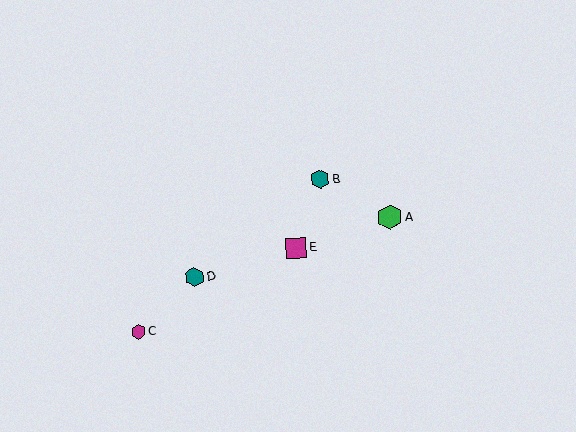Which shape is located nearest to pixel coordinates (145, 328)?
The magenta hexagon (labeled C) at (138, 332) is nearest to that location.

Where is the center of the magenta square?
The center of the magenta square is at (296, 248).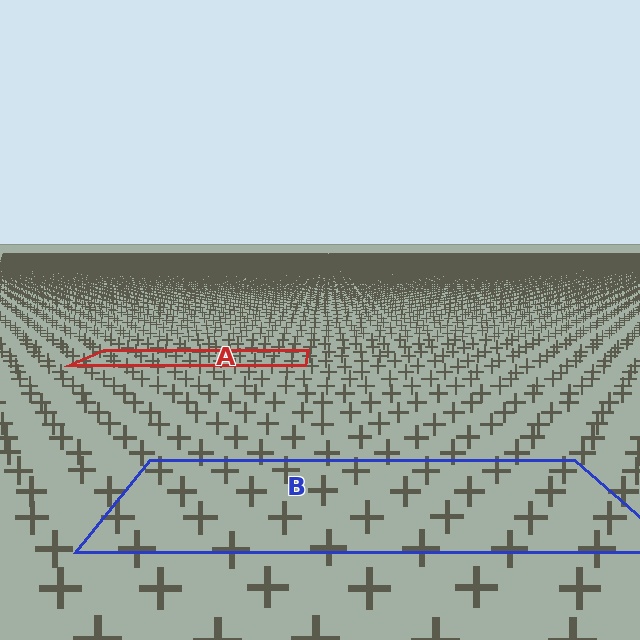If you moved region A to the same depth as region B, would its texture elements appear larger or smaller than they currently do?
They would appear larger. At a closer depth, the same texture elements are projected at a bigger on-screen size.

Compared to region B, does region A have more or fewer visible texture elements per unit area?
Region A has more texture elements per unit area — they are packed more densely because it is farther away.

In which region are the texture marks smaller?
The texture marks are smaller in region A, because it is farther away.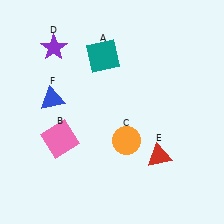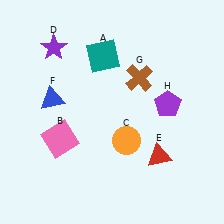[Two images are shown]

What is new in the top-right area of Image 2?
A purple pentagon (H) was added in the top-right area of Image 2.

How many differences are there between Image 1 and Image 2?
There are 2 differences between the two images.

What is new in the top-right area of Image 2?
A brown cross (G) was added in the top-right area of Image 2.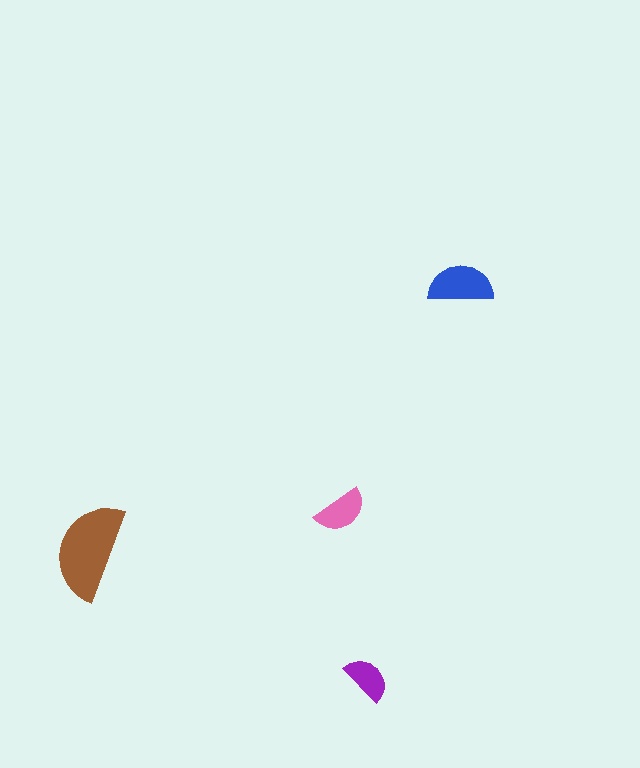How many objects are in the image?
There are 4 objects in the image.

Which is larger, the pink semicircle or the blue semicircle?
The blue one.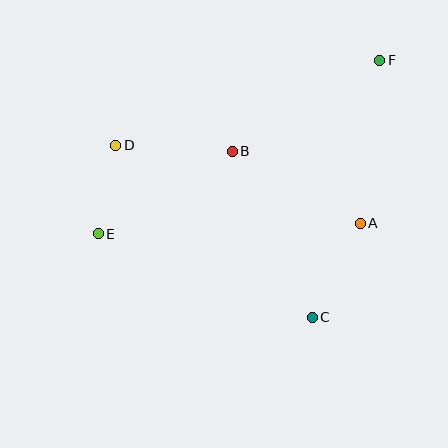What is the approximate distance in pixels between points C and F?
The distance between C and F is approximately 266 pixels.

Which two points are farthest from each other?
Points E and F are farthest from each other.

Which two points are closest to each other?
Points D and E are closest to each other.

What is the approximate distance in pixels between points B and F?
The distance between B and F is approximately 173 pixels.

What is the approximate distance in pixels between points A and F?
The distance between A and F is approximately 164 pixels.